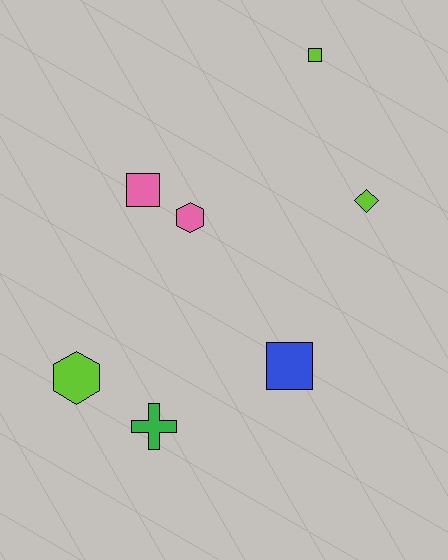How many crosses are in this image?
There is 1 cross.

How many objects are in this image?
There are 7 objects.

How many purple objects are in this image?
There are no purple objects.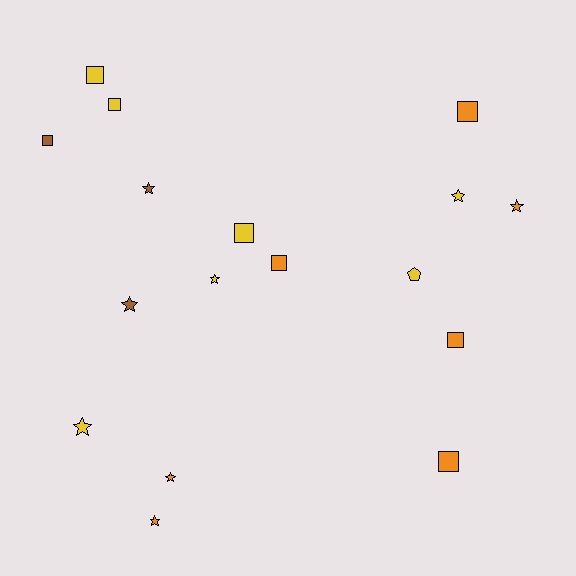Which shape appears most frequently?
Star, with 8 objects.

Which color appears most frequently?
Yellow, with 7 objects.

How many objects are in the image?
There are 17 objects.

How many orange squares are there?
There are 4 orange squares.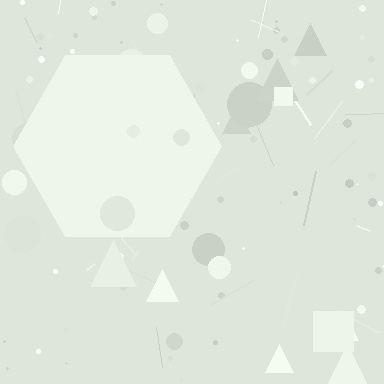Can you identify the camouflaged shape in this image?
The camouflaged shape is a hexagon.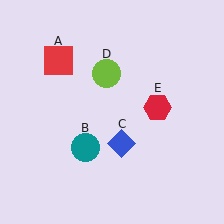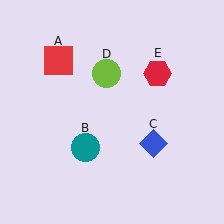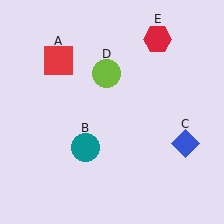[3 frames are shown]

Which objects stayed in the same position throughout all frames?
Red square (object A) and teal circle (object B) and lime circle (object D) remained stationary.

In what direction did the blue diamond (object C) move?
The blue diamond (object C) moved right.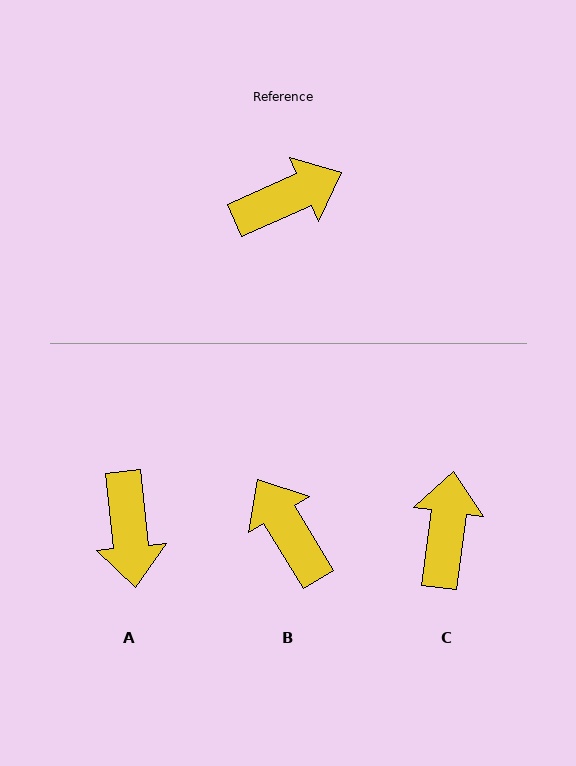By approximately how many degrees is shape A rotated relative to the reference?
Approximately 108 degrees clockwise.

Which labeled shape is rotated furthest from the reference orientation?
A, about 108 degrees away.